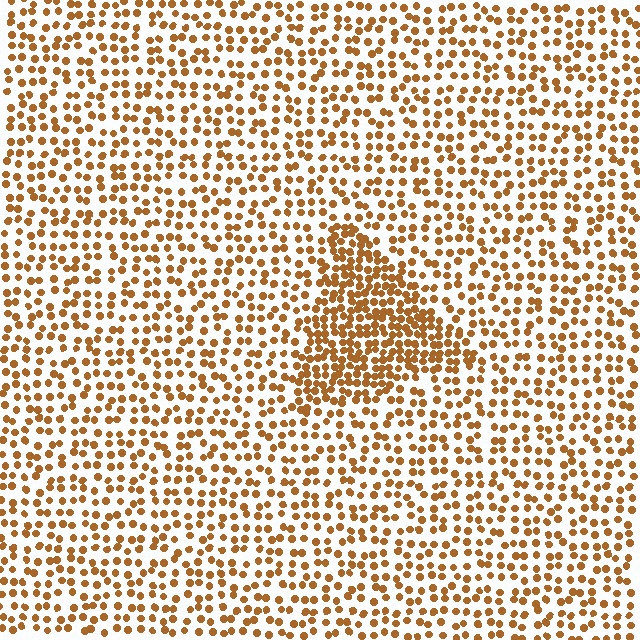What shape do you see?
I see a triangle.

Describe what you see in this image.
The image contains small brown elements arranged at two different densities. A triangle-shaped region is visible where the elements are more densely packed than the surrounding area.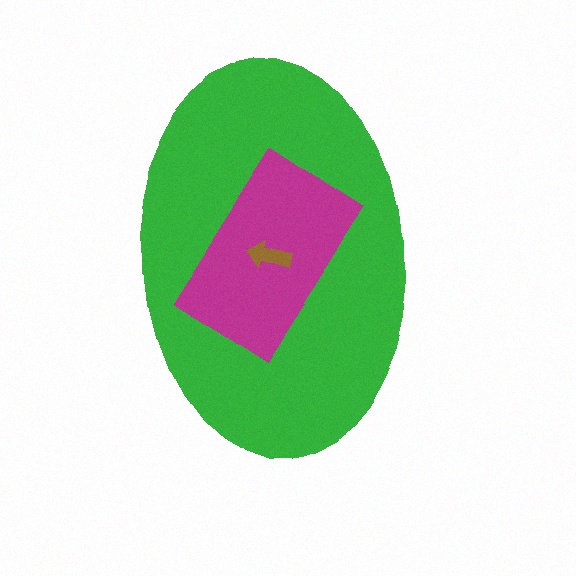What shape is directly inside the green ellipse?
The magenta rectangle.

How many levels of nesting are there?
3.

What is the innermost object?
The brown arrow.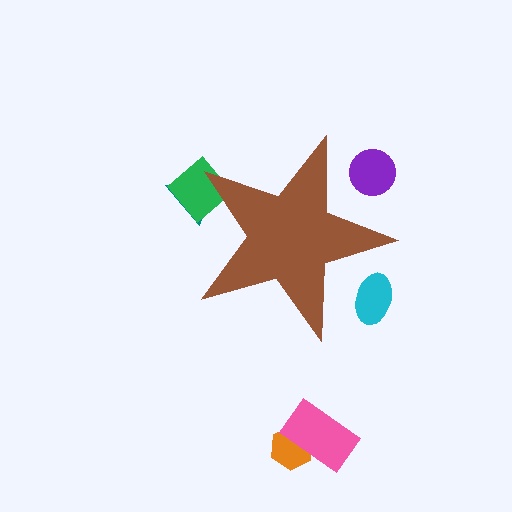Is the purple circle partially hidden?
Yes, the purple circle is partially hidden behind the brown star.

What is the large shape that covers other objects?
A brown star.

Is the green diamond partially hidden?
Yes, the green diamond is partially hidden behind the brown star.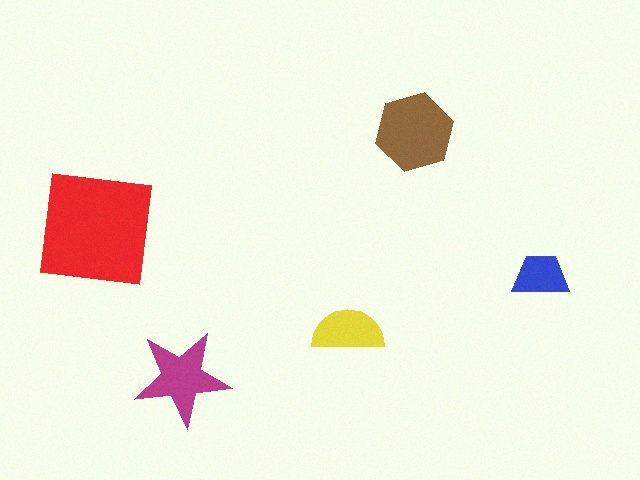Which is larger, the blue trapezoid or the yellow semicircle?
The yellow semicircle.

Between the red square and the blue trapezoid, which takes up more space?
The red square.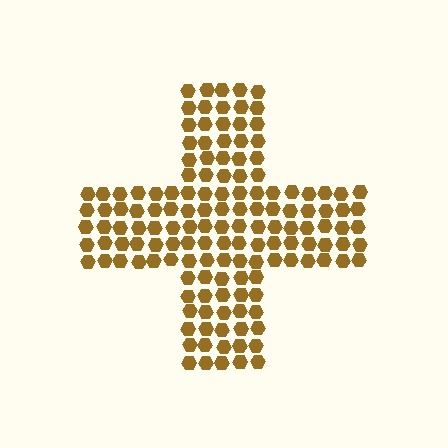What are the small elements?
The small elements are hexagons.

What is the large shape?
The large shape is a cross.